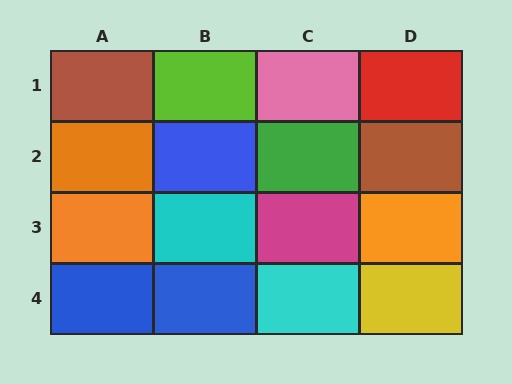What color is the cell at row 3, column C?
Magenta.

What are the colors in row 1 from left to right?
Brown, lime, pink, red.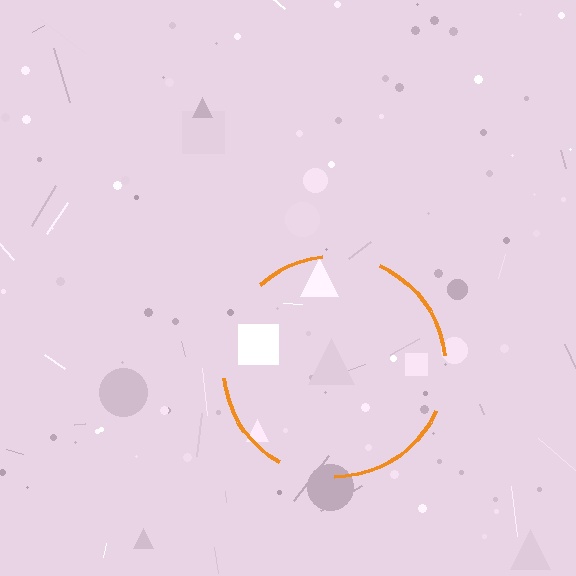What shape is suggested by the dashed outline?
The dashed outline suggests a circle.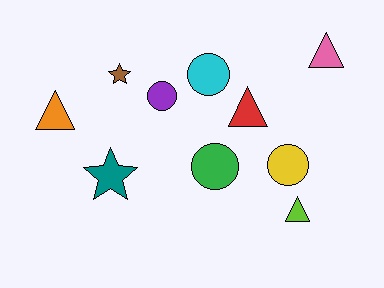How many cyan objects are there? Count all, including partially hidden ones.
There is 1 cyan object.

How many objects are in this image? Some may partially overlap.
There are 10 objects.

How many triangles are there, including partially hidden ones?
There are 4 triangles.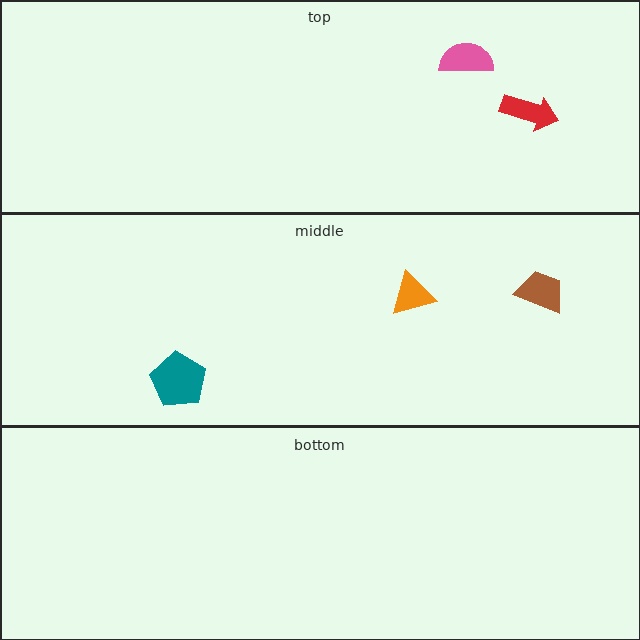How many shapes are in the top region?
2.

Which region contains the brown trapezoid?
The middle region.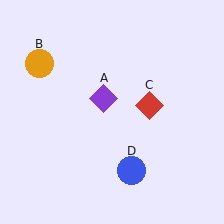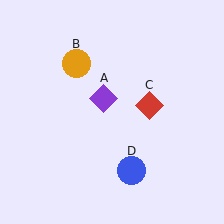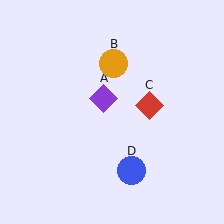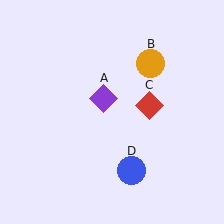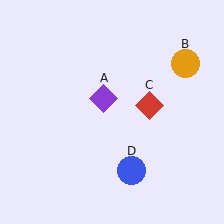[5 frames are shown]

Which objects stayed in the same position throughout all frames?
Purple diamond (object A) and red diamond (object C) and blue circle (object D) remained stationary.